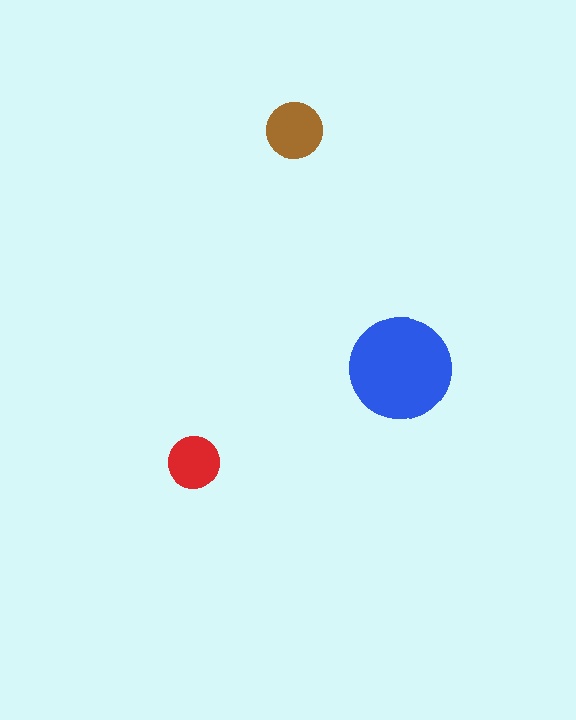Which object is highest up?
The brown circle is topmost.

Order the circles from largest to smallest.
the blue one, the brown one, the red one.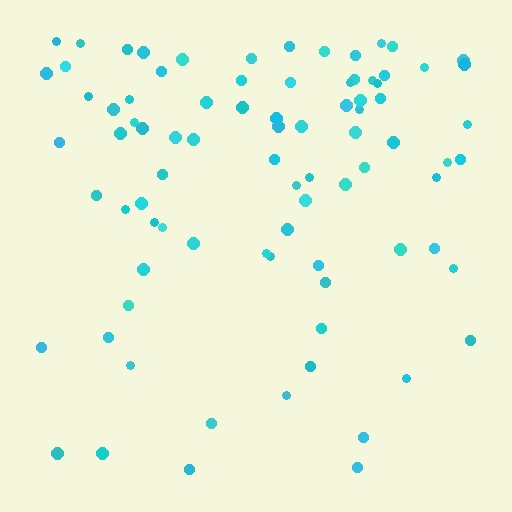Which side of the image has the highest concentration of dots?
The top.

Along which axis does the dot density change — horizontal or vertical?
Vertical.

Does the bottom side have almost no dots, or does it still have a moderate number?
Still a moderate number, just noticeably fewer than the top.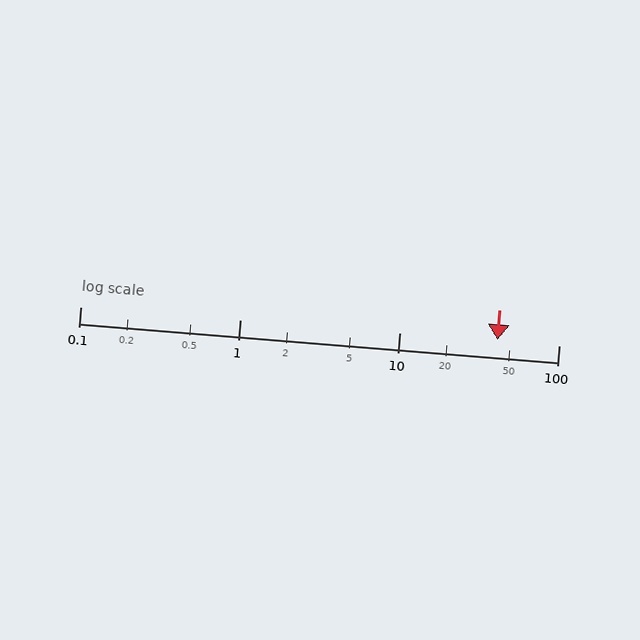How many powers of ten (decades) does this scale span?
The scale spans 3 decades, from 0.1 to 100.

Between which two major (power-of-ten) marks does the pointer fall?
The pointer is between 10 and 100.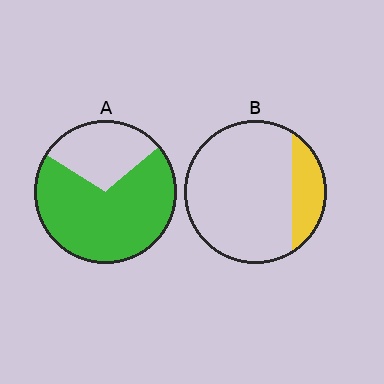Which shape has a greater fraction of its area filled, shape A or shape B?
Shape A.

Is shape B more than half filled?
No.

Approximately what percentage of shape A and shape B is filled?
A is approximately 70% and B is approximately 20%.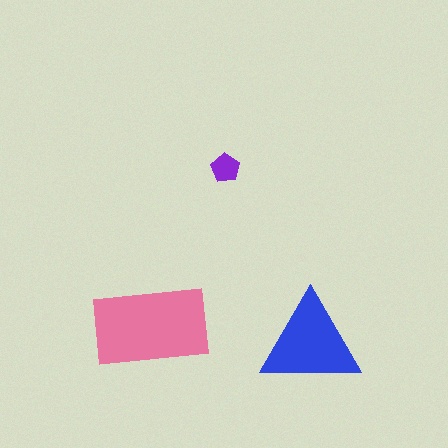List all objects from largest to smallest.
The pink rectangle, the blue triangle, the purple pentagon.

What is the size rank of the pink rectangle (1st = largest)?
1st.